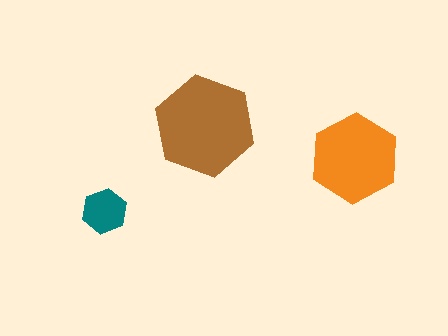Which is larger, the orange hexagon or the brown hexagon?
The brown one.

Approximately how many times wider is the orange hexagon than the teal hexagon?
About 2 times wider.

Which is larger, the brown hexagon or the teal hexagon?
The brown one.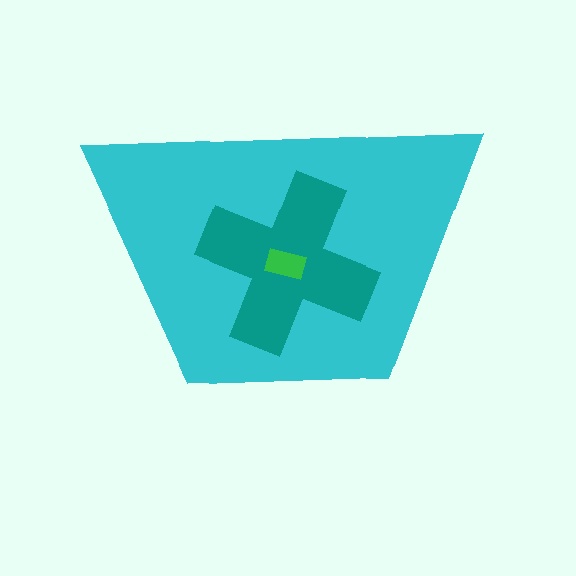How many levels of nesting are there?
3.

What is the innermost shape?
The green rectangle.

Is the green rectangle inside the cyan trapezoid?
Yes.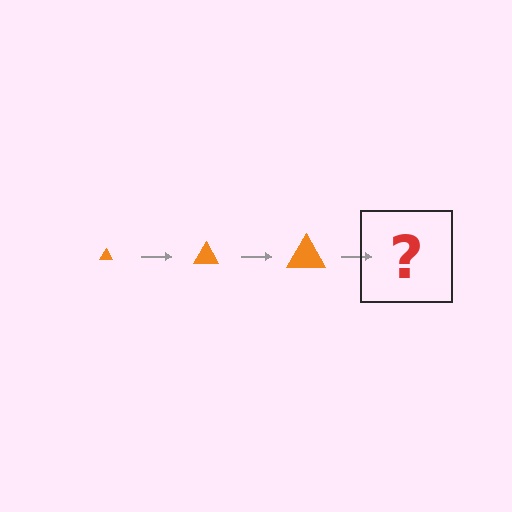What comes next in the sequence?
The next element should be an orange triangle, larger than the previous one.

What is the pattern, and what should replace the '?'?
The pattern is that the triangle gets progressively larger each step. The '?' should be an orange triangle, larger than the previous one.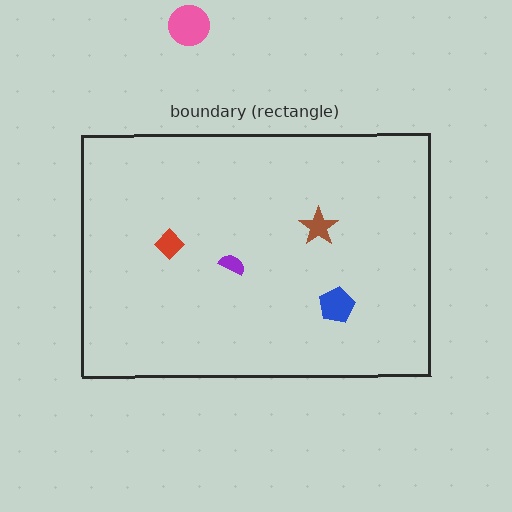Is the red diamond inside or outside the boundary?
Inside.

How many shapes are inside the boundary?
4 inside, 1 outside.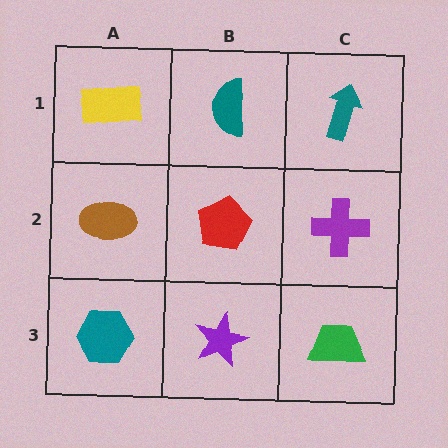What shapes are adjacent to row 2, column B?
A teal semicircle (row 1, column B), a purple star (row 3, column B), a brown ellipse (row 2, column A), a purple cross (row 2, column C).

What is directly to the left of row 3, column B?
A teal hexagon.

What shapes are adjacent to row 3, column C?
A purple cross (row 2, column C), a purple star (row 3, column B).